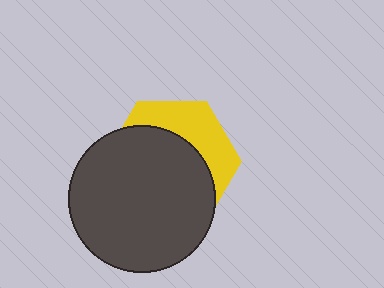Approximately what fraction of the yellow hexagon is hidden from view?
Roughly 66% of the yellow hexagon is hidden behind the dark gray circle.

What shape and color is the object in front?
The object in front is a dark gray circle.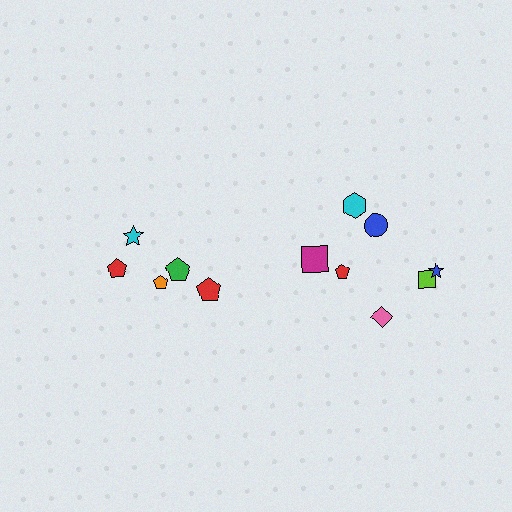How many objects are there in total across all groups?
There are 12 objects.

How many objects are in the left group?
There are 5 objects.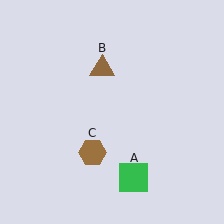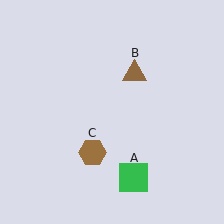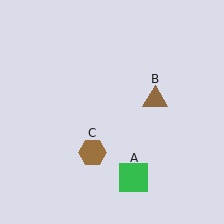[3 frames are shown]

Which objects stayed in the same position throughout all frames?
Green square (object A) and brown hexagon (object C) remained stationary.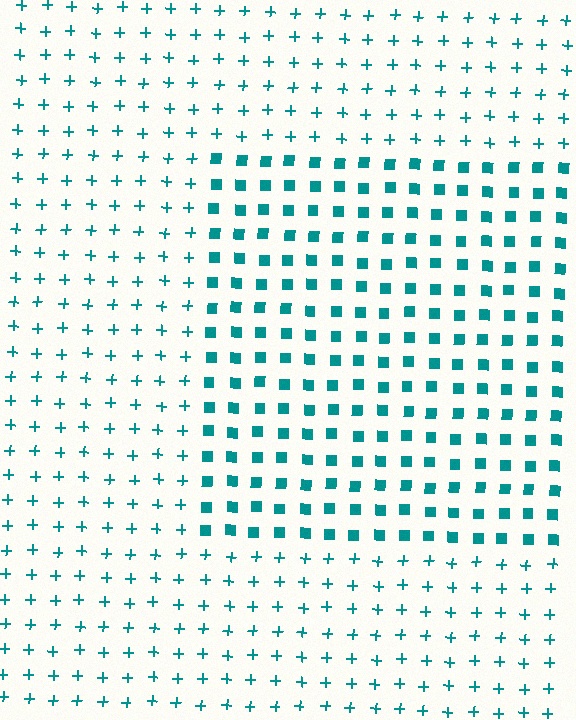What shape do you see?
I see a rectangle.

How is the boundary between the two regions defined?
The boundary is defined by a change in element shape: squares inside vs. plus signs outside. All elements share the same color and spacing.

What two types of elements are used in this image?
The image uses squares inside the rectangle region and plus signs outside it.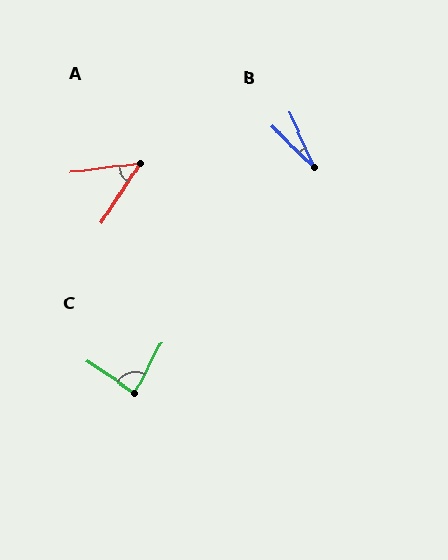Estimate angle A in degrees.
Approximately 50 degrees.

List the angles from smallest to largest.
B (21°), A (50°), C (84°).